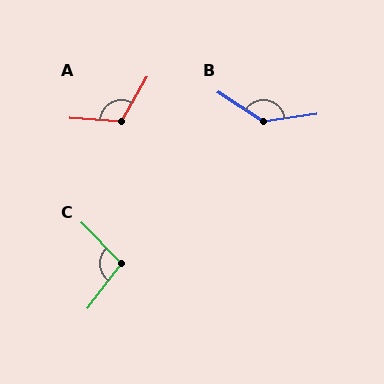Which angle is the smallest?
C, at approximately 99 degrees.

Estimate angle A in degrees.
Approximately 116 degrees.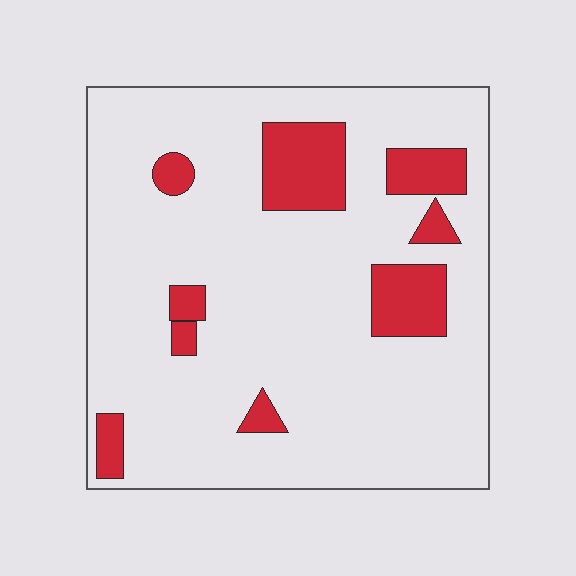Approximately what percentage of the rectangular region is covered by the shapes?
Approximately 15%.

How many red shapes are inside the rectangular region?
9.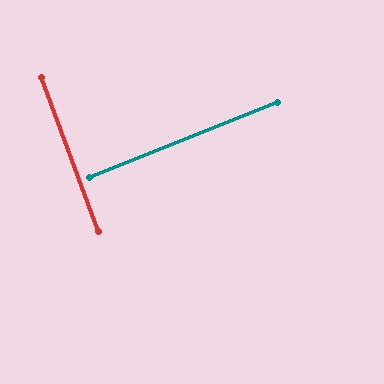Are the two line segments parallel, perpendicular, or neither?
Perpendicular — they meet at approximately 89°.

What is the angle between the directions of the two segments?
Approximately 89 degrees.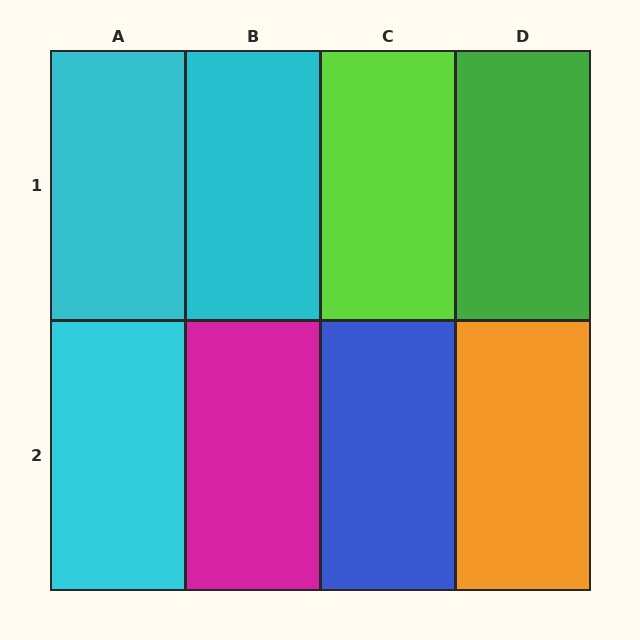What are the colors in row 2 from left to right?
Cyan, magenta, blue, orange.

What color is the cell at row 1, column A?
Cyan.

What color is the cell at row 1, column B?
Cyan.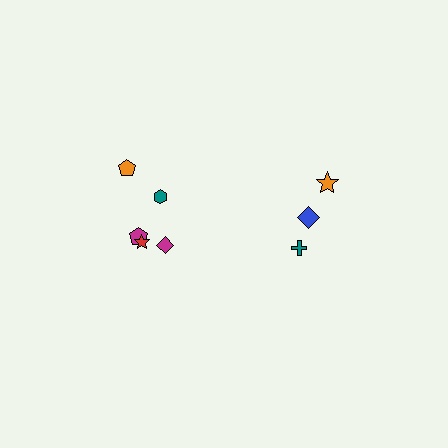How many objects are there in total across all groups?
There are 8 objects.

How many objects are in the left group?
There are 5 objects.